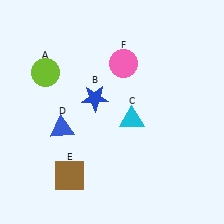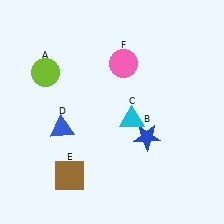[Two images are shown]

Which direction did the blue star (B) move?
The blue star (B) moved right.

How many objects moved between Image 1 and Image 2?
1 object moved between the two images.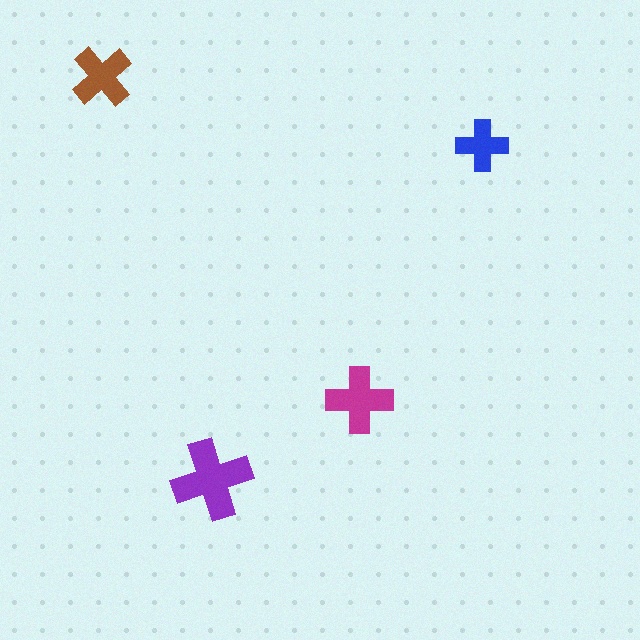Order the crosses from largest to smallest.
the purple one, the magenta one, the brown one, the blue one.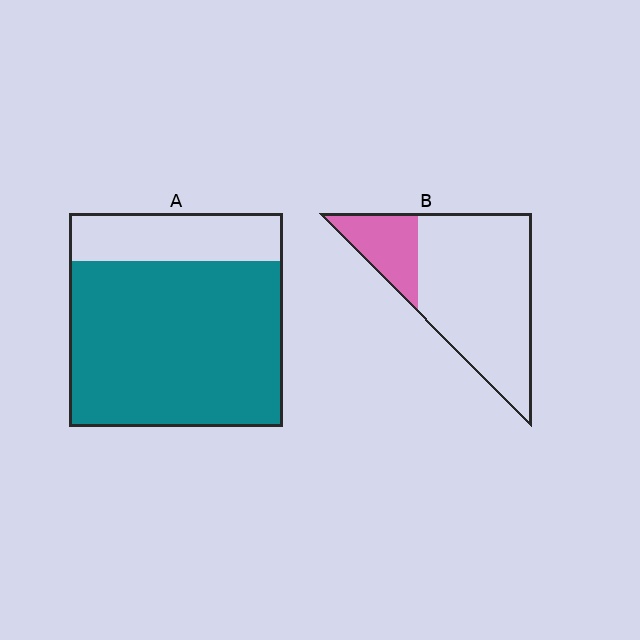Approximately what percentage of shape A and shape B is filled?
A is approximately 80% and B is approximately 20%.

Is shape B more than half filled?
No.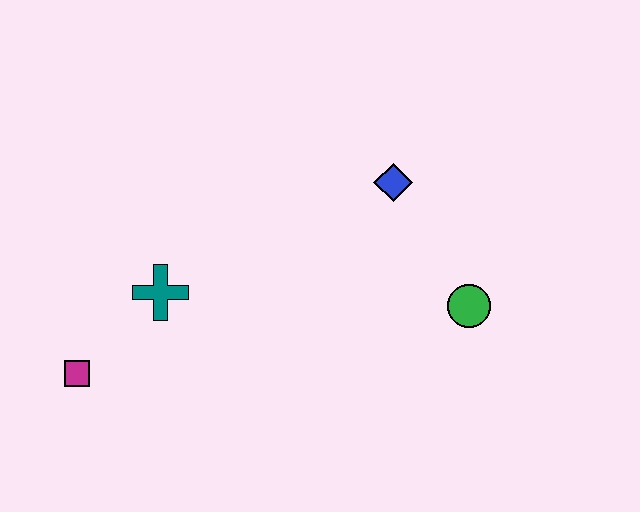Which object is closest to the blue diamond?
The green circle is closest to the blue diamond.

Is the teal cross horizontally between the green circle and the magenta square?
Yes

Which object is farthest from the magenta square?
The green circle is farthest from the magenta square.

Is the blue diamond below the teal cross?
No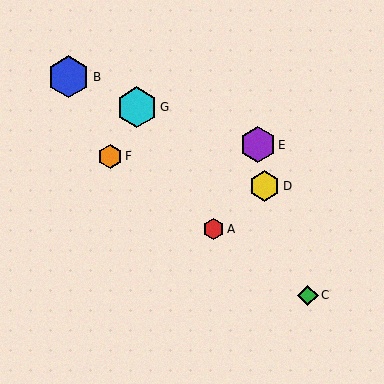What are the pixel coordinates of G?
Object G is at (137, 107).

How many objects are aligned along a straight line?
3 objects (A, C, F) are aligned along a straight line.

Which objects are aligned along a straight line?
Objects A, C, F are aligned along a straight line.